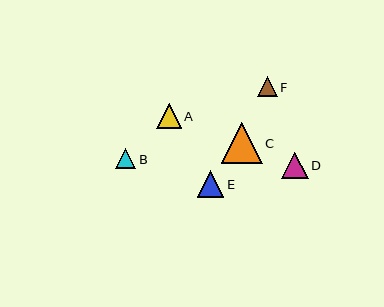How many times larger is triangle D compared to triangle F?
Triangle D is approximately 1.3 times the size of triangle F.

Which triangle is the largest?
Triangle C is the largest with a size of approximately 41 pixels.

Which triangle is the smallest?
Triangle B is the smallest with a size of approximately 20 pixels.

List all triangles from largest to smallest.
From largest to smallest: C, D, E, A, F, B.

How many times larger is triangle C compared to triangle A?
Triangle C is approximately 1.7 times the size of triangle A.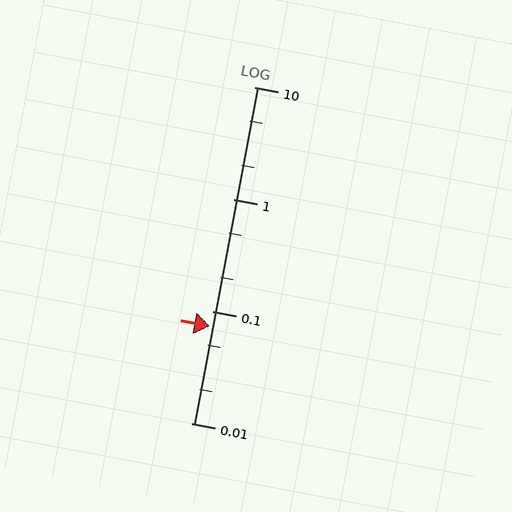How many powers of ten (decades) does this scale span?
The scale spans 3 decades, from 0.01 to 10.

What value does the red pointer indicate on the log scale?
The pointer indicates approximately 0.073.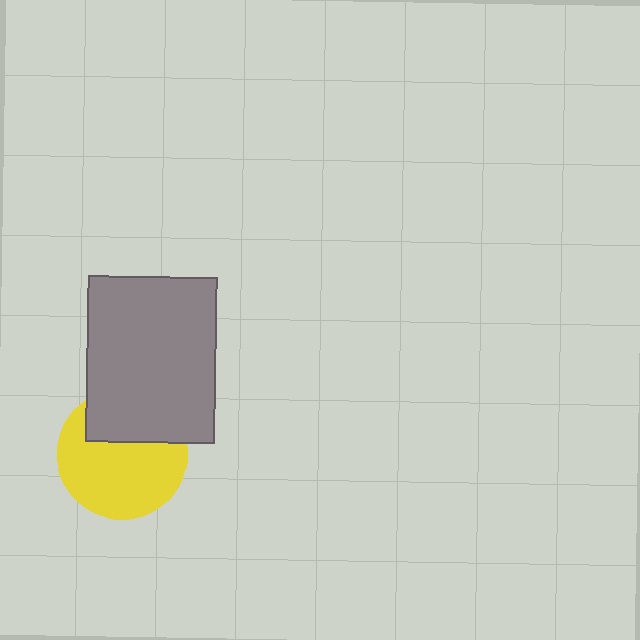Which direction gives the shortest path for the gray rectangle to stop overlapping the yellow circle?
Moving up gives the shortest separation.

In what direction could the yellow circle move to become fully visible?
The yellow circle could move down. That would shift it out from behind the gray rectangle entirely.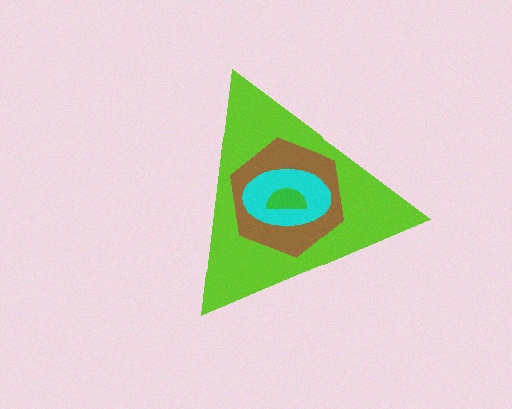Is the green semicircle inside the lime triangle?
Yes.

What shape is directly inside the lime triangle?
The brown hexagon.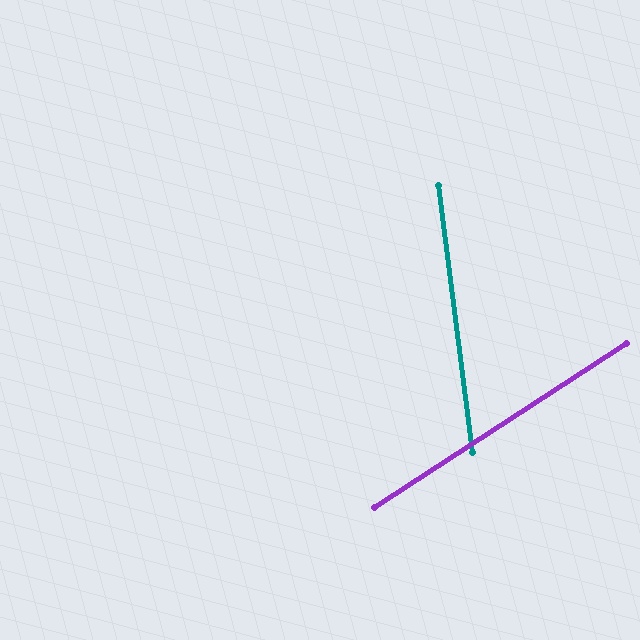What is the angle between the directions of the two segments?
Approximately 64 degrees.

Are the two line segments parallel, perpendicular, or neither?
Neither parallel nor perpendicular — they differ by about 64°.